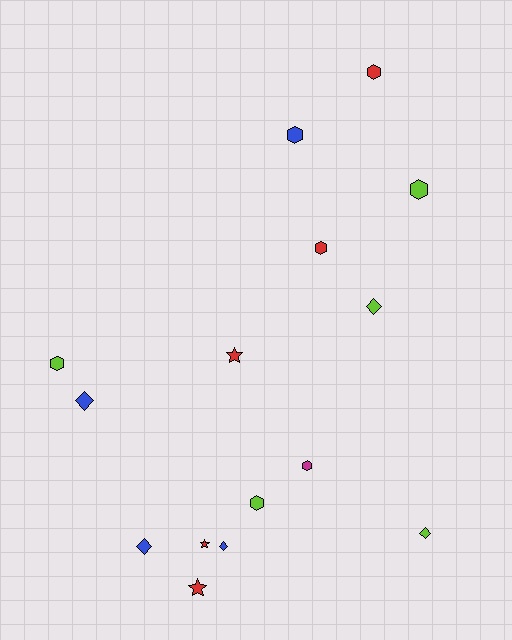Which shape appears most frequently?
Hexagon, with 7 objects.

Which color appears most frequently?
Lime, with 5 objects.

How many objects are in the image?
There are 15 objects.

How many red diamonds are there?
There are no red diamonds.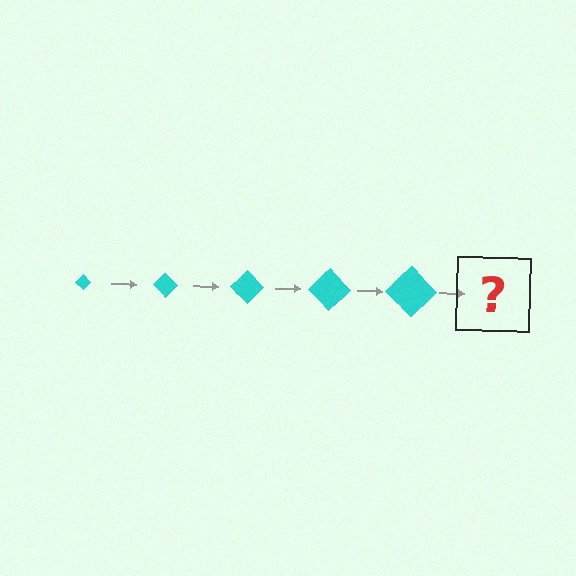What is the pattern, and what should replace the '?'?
The pattern is that the diamond gets progressively larger each step. The '?' should be a cyan diamond, larger than the previous one.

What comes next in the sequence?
The next element should be a cyan diamond, larger than the previous one.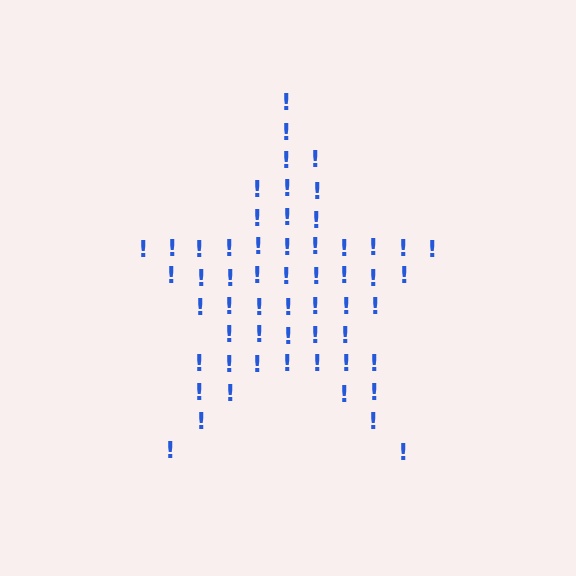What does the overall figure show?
The overall figure shows a star.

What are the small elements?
The small elements are exclamation marks.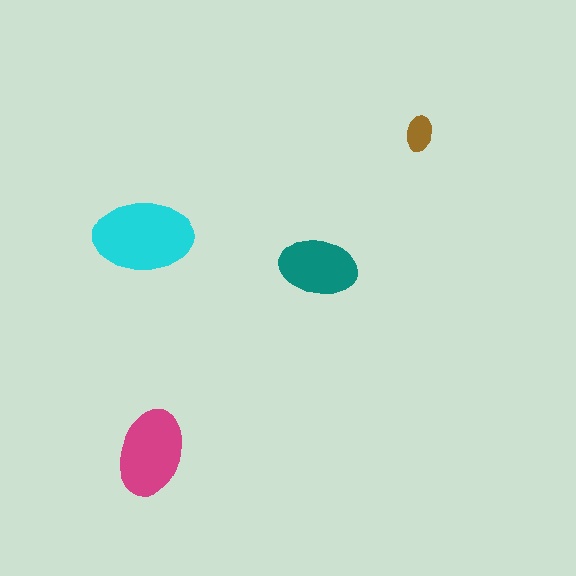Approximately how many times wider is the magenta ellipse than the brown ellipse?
About 2.5 times wider.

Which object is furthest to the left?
The cyan ellipse is leftmost.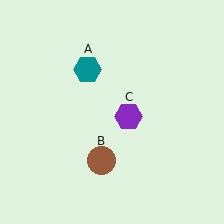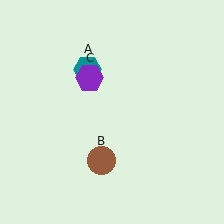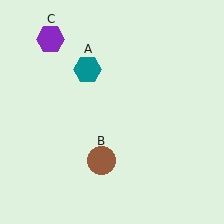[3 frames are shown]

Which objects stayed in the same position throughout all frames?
Teal hexagon (object A) and brown circle (object B) remained stationary.